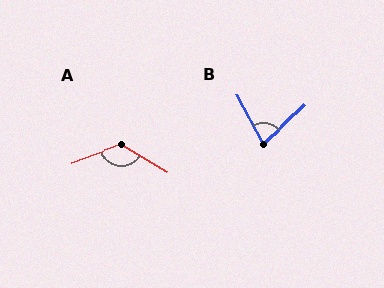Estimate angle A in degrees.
Approximately 128 degrees.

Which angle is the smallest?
B, at approximately 75 degrees.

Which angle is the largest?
A, at approximately 128 degrees.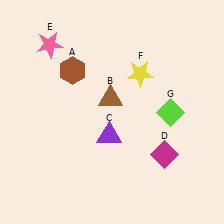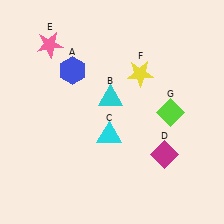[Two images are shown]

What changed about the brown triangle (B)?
In Image 1, B is brown. In Image 2, it changed to cyan.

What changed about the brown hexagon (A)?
In Image 1, A is brown. In Image 2, it changed to blue.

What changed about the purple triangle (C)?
In Image 1, C is purple. In Image 2, it changed to cyan.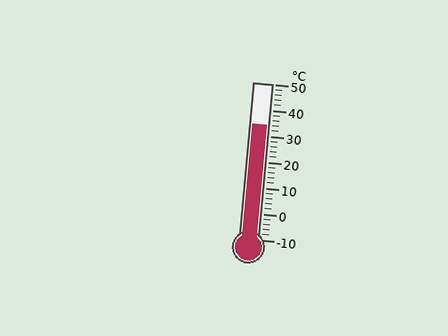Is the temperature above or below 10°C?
The temperature is above 10°C.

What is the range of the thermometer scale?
The thermometer scale ranges from -10°C to 50°C.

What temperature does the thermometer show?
The thermometer shows approximately 34°C.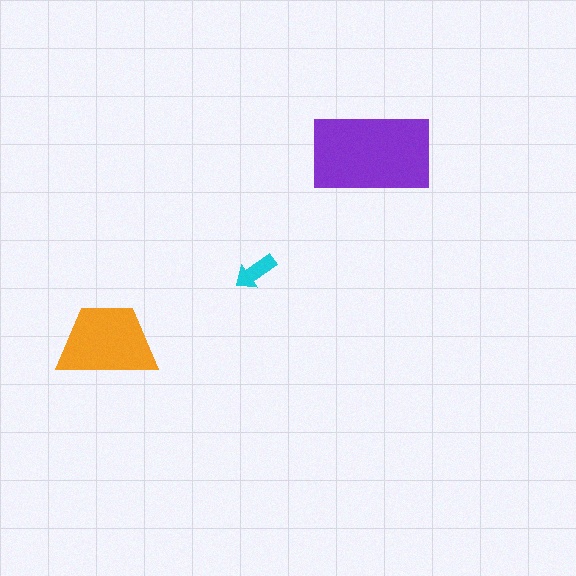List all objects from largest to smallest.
The purple rectangle, the orange trapezoid, the cyan arrow.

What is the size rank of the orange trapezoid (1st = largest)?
2nd.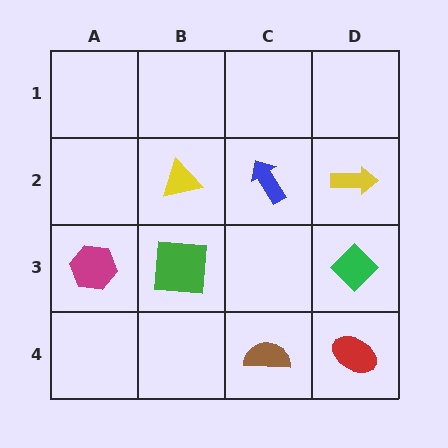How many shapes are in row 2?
3 shapes.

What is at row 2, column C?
A blue arrow.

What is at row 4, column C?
A brown semicircle.